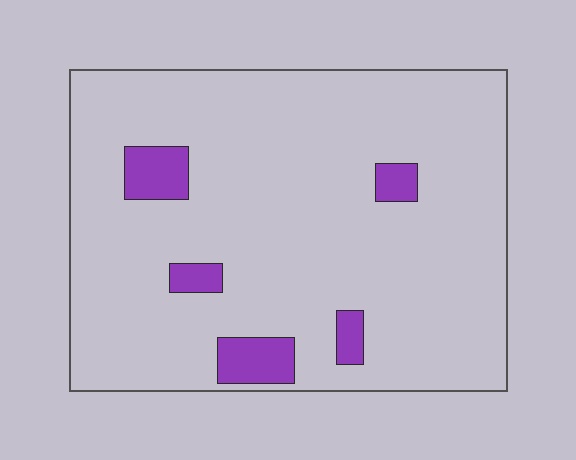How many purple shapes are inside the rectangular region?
5.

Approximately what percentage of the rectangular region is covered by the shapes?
Approximately 10%.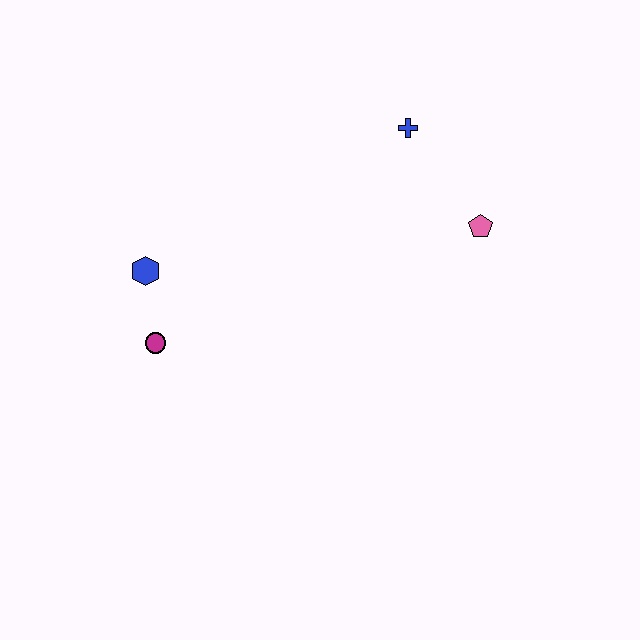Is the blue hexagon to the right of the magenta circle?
No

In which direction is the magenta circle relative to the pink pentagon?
The magenta circle is to the left of the pink pentagon.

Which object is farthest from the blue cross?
The magenta circle is farthest from the blue cross.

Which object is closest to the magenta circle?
The blue hexagon is closest to the magenta circle.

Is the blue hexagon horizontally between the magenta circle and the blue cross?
No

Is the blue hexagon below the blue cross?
Yes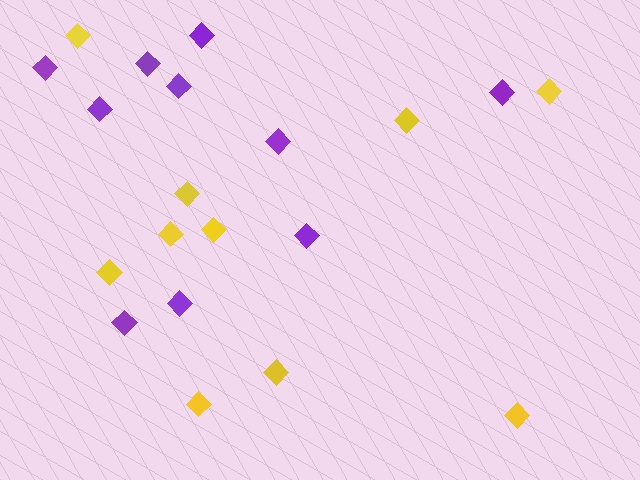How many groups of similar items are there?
There are 2 groups: one group of yellow diamonds (10) and one group of purple diamonds (10).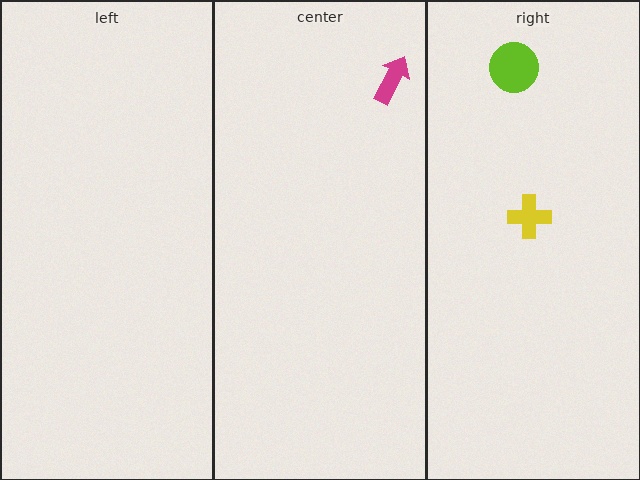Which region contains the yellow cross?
The right region.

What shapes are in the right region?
The yellow cross, the lime circle.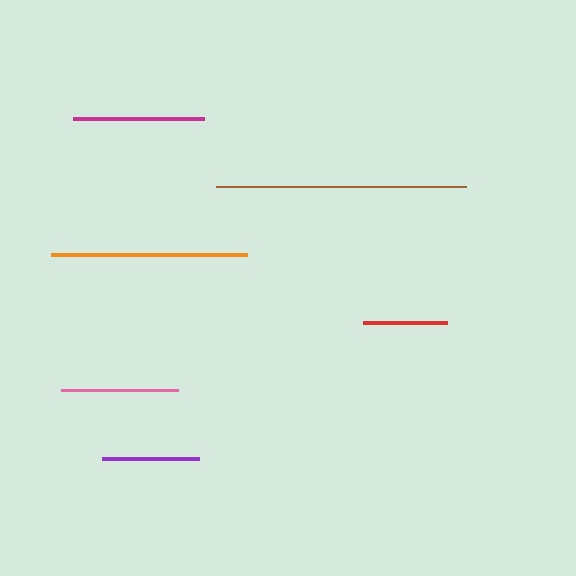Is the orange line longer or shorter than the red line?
The orange line is longer than the red line.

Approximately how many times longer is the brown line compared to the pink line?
The brown line is approximately 2.1 times the length of the pink line.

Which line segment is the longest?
The brown line is the longest at approximately 249 pixels.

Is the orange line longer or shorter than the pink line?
The orange line is longer than the pink line.